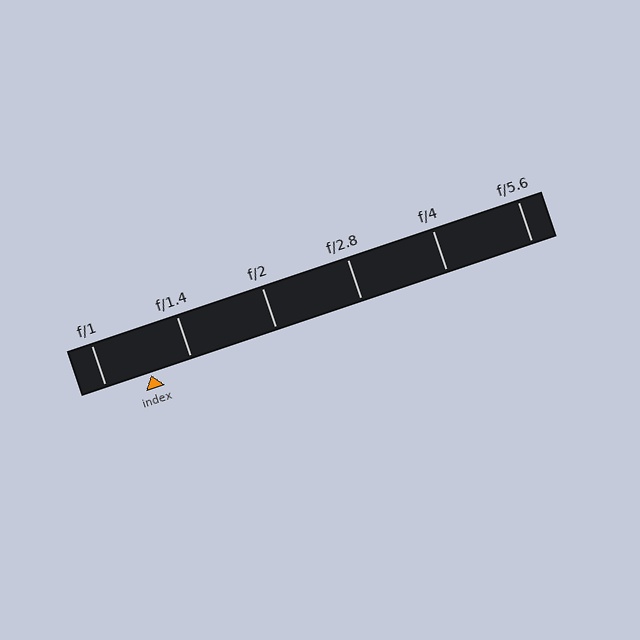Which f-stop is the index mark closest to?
The index mark is closest to f/1.4.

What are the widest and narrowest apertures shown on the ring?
The widest aperture shown is f/1 and the narrowest is f/5.6.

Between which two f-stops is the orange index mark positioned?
The index mark is between f/1 and f/1.4.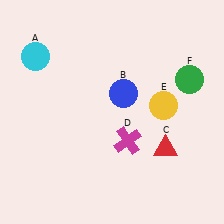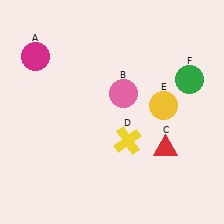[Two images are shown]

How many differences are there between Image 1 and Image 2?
There are 3 differences between the two images.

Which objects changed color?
A changed from cyan to magenta. B changed from blue to pink. D changed from magenta to yellow.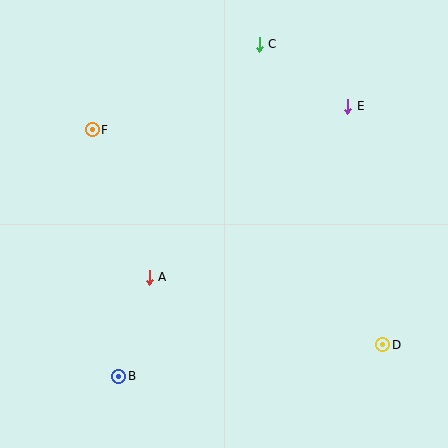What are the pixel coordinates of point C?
Point C is at (259, 44).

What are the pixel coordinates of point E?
Point E is at (348, 106).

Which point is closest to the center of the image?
Point A at (149, 277) is closest to the center.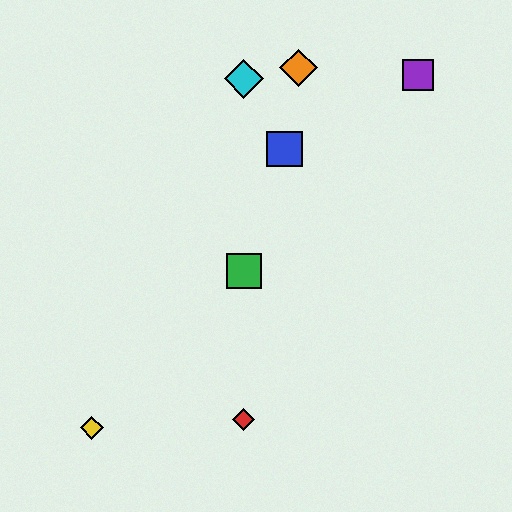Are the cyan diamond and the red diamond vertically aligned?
Yes, both are at x≈244.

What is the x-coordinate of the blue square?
The blue square is at x≈285.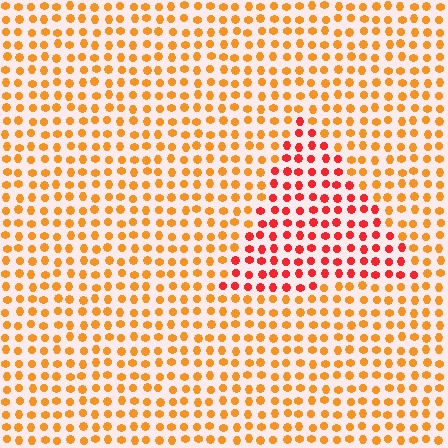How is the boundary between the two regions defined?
The boundary is defined purely by a slight shift in hue (about 36 degrees). Spacing, size, and orientation are identical on both sides.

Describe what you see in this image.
The image is filled with small orange elements in a uniform arrangement. A triangle-shaped region is visible where the elements are tinted to a slightly different hue, forming a subtle color boundary.